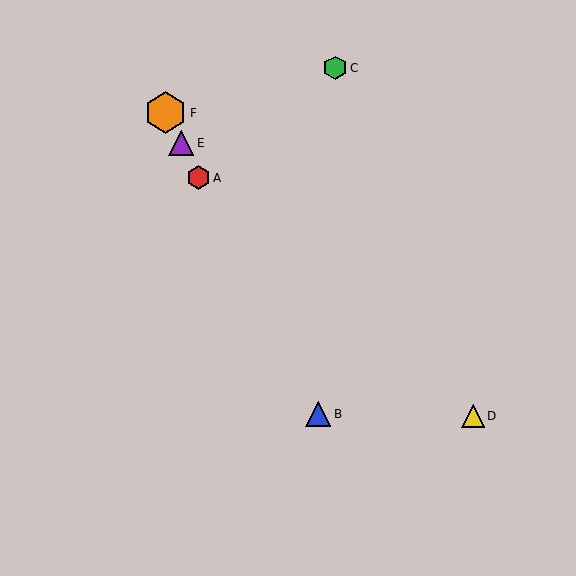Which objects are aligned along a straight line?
Objects A, B, E, F are aligned along a straight line.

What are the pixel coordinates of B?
Object B is at (318, 414).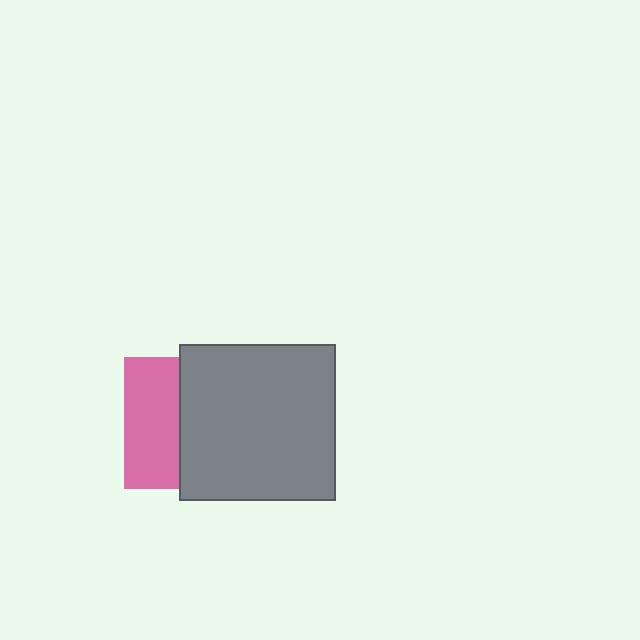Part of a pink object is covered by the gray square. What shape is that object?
It is a square.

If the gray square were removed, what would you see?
You would see the complete pink square.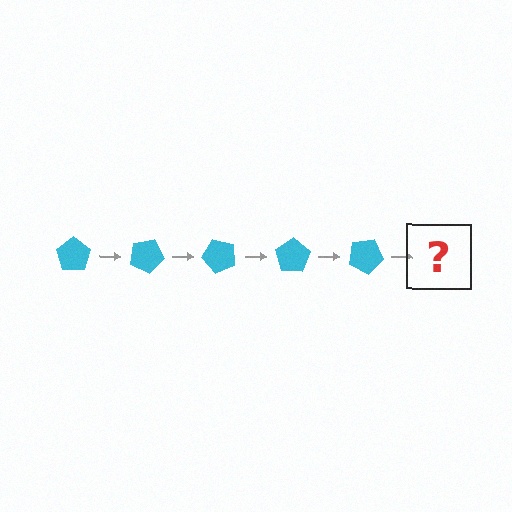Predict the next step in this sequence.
The next step is a cyan pentagon rotated 125 degrees.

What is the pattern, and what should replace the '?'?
The pattern is that the pentagon rotates 25 degrees each step. The '?' should be a cyan pentagon rotated 125 degrees.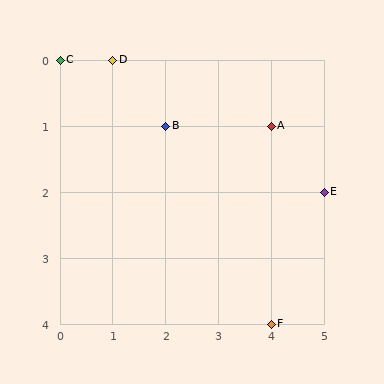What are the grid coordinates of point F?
Point F is at grid coordinates (4, 4).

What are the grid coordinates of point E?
Point E is at grid coordinates (5, 2).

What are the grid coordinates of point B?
Point B is at grid coordinates (2, 1).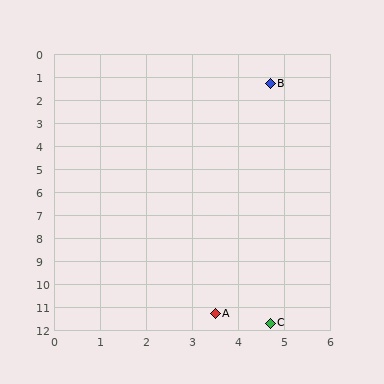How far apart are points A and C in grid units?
Points A and C are about 1.3 grid units apart.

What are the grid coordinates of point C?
Point C is at approximately (4.7, 11.7).